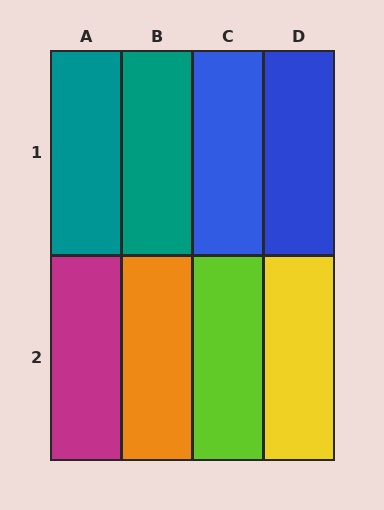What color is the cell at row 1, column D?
Blue.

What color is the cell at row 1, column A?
Teal.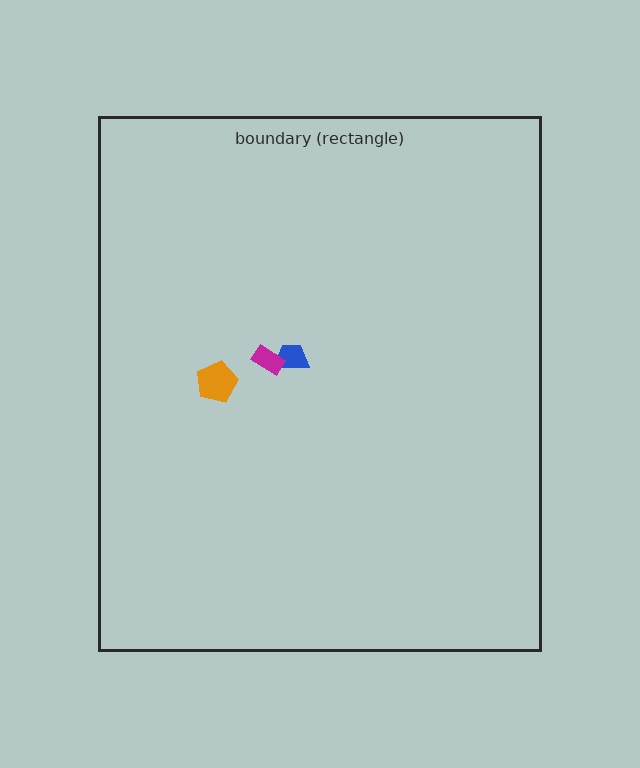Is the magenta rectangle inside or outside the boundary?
Inside.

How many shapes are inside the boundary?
3 inside, 0 outside.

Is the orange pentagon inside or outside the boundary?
Inside.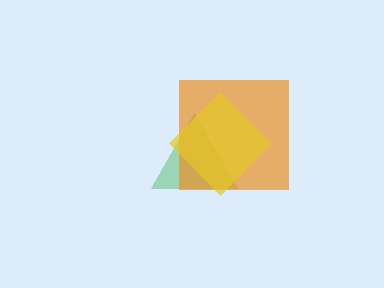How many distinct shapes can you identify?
There are 3 distinct shapes: a green triangle, an orange square, a yellow diamond.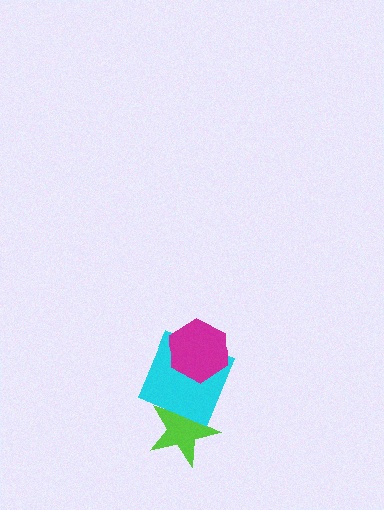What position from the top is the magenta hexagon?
The magenta hexagon is 1st from the top.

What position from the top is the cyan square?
The cyan square is 2nd from the top.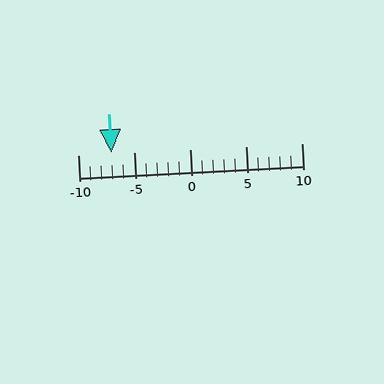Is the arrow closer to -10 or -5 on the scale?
The arrow is closer to -5.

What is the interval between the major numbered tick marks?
The major tick marks are spaced 5 units apart.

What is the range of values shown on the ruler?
The ruler shows values from -10 to 10.